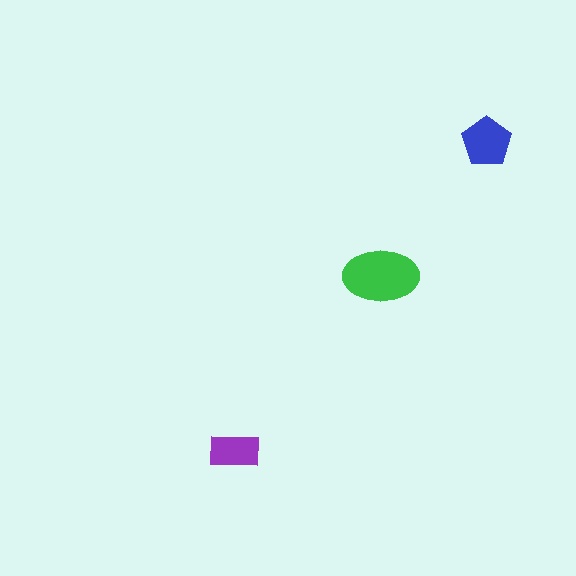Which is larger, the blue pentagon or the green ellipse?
The green ellipse.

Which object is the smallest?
The purple rectangle.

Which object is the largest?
The green ellipse.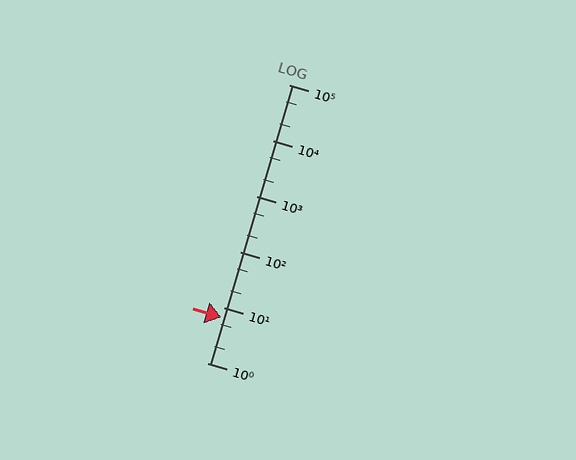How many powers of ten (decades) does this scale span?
The scale spans 5 decades, from 1 to 100000.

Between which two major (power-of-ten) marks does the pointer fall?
The pointer is between 1 and 10.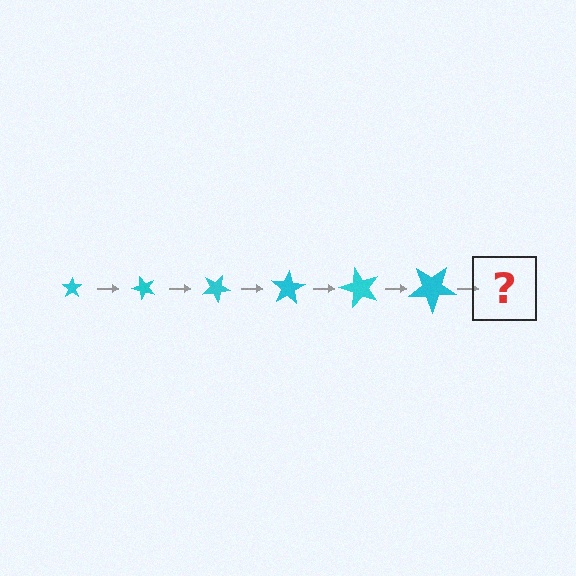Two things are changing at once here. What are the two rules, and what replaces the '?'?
The two rules are that the star grows larger each step and it rotates 50 degrees each step. The '?' should be a star, larger than the previous one and rotated 300 degrees from the start.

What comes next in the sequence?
The next element should be a star, larger than the previous one and rotated 300 degrees from the start.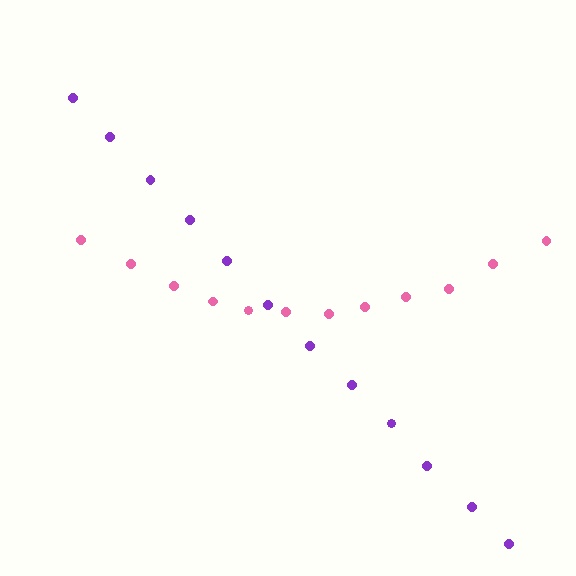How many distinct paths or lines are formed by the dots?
There are 2 distinct paths.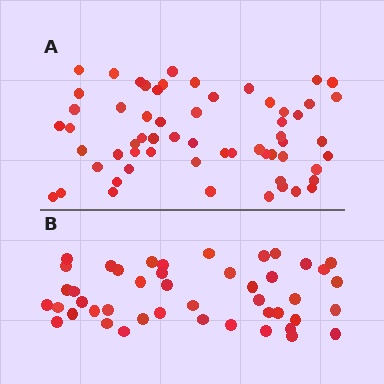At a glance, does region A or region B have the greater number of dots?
Region A (the top region) has more dots.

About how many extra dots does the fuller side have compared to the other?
Region A has approximately 15 more dots than region B.